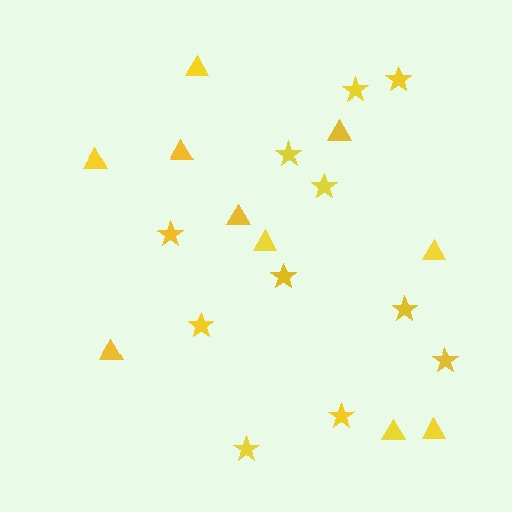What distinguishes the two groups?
There are 2 groups: one group of triangles (10) and one group of stars (11).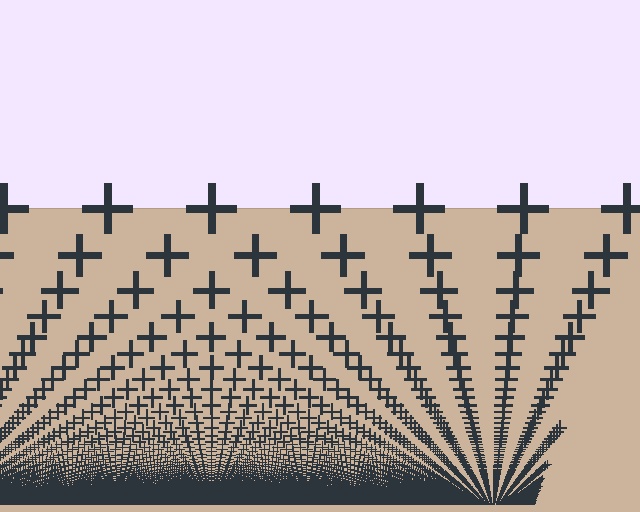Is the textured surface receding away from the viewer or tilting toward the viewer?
The surface appears to tilt toward the viewer. Texture elements get larger and sparser toward the top.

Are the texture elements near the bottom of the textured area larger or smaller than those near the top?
Smaller. The gradient is inverted — elements near the bottom are smaller and denser.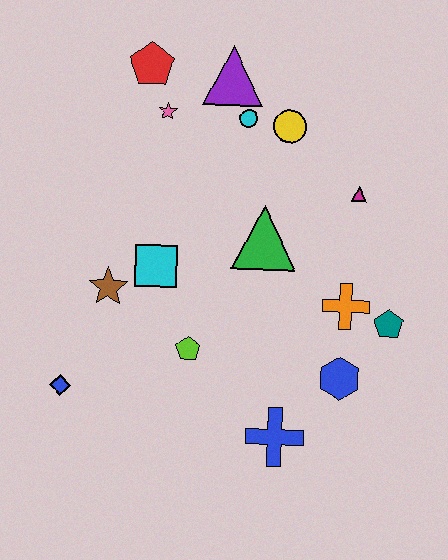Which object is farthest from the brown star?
The teal pentagon is farthest from the brown star.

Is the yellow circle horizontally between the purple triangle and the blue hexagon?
Yes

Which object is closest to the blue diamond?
The brown star is closest to the blue diamond.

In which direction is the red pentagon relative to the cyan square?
The red pentagon is above the cyan square.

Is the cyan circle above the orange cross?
Yes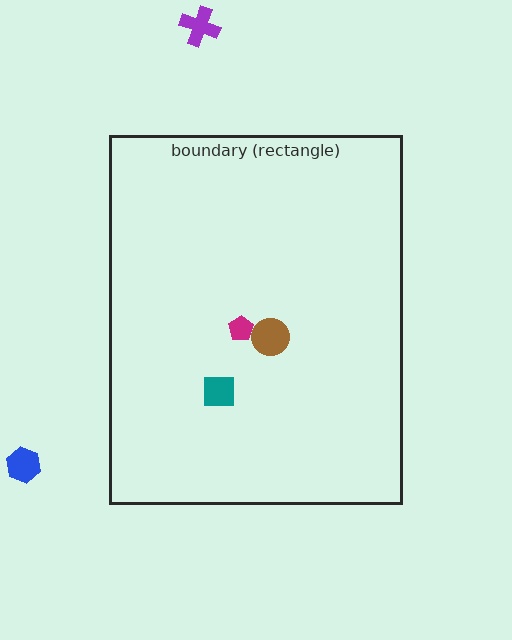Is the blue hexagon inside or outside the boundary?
Outside.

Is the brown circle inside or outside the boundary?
Inside.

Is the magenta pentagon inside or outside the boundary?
Inside.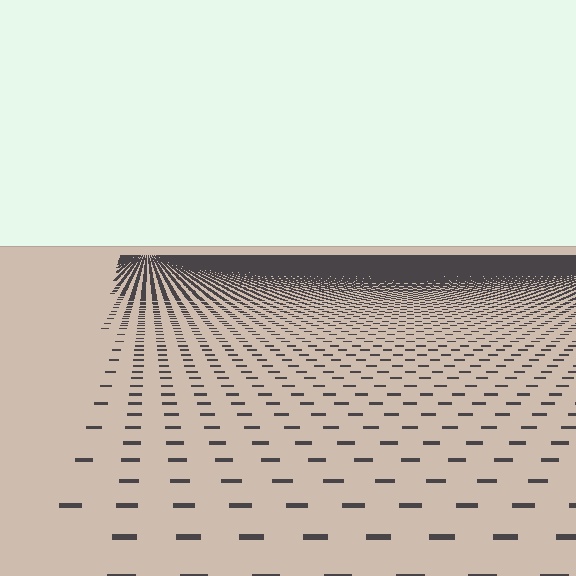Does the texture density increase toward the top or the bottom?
Density increases toward the top.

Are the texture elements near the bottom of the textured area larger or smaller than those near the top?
Larger. Near the bottom, elements are closer to the viewer and appear at a bigger on-screen size.